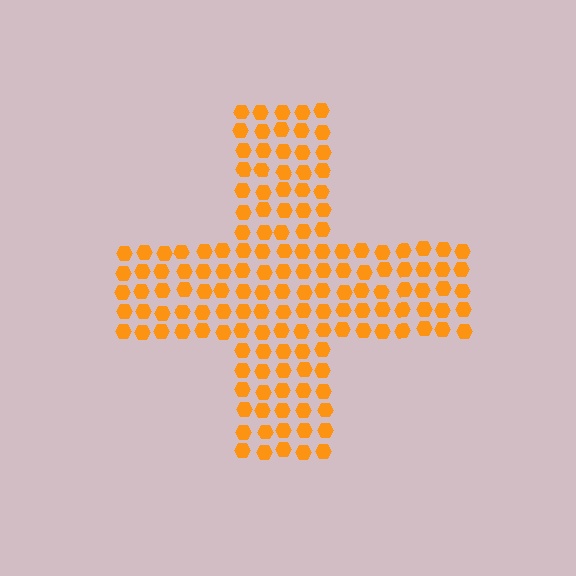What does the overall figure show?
The overall figure shows a cross.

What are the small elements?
The small elements are hexagons.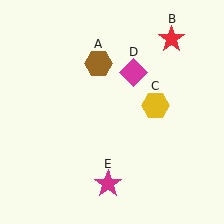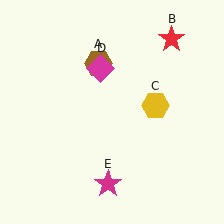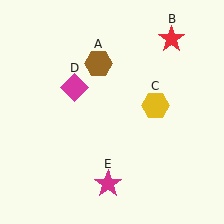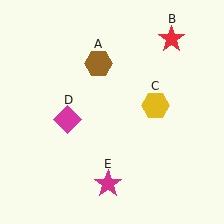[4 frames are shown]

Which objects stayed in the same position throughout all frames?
Brown hexagon (object A) and red star (object B) and yellow hexagon (object C) and magenta star (object E) remained stationary.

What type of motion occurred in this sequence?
The magenta diamond (object D) rotated counterclockwise around the center of the scene.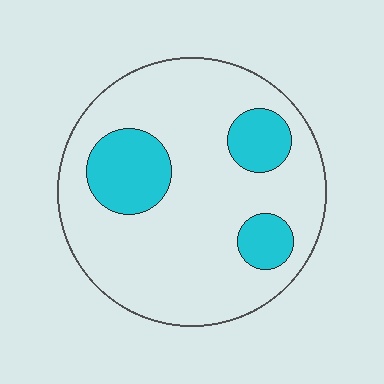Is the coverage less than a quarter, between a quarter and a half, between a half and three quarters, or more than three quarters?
Less than a quarter.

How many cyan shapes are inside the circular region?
3.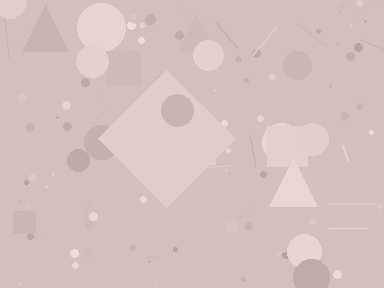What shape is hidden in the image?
A diamond is hidden in the image.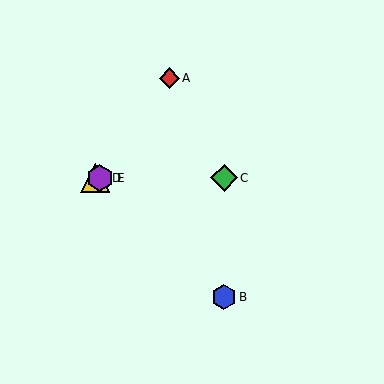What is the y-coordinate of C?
Object C is at y≈178.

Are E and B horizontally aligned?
No, E is at y≈178 and B is at y≈297.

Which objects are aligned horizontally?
Objects C, D, E are aligned horizontally.